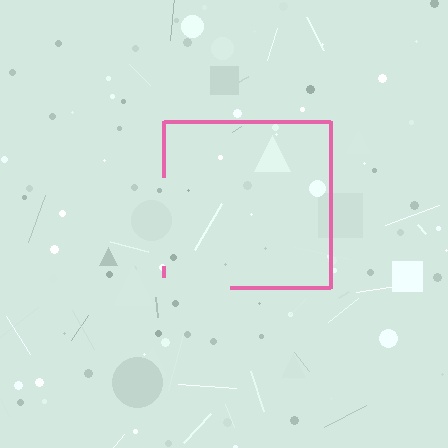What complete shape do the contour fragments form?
The contour fragments form a square.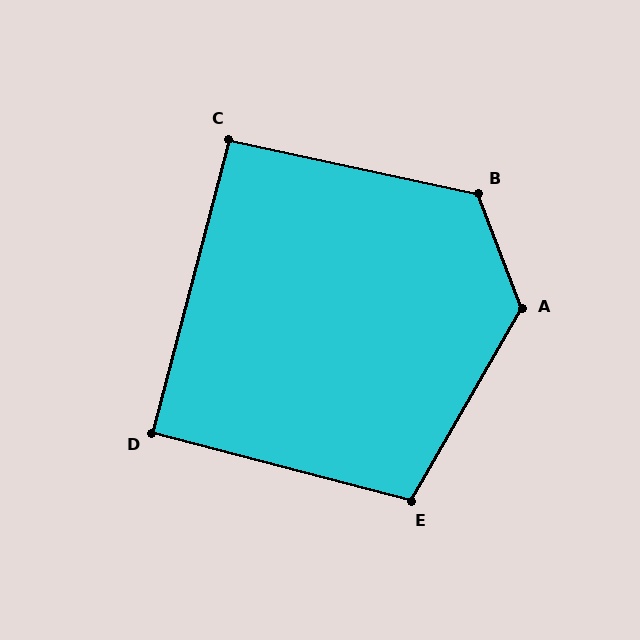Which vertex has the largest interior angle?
A, at approximately 129 degrees.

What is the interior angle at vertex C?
Approximately 92 degrees (approximately right).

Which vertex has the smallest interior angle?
D, at approximately 90 degrees.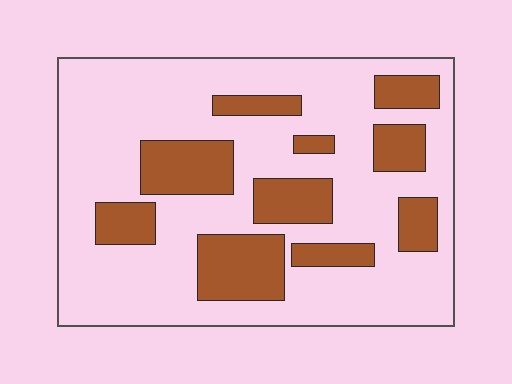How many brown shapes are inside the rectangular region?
10.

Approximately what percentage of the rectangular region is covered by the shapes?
Approximately 25%.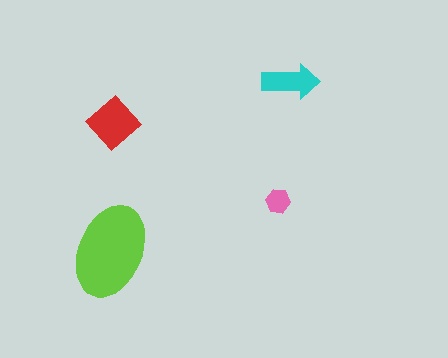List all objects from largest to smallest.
The lime ellipse, the red diamond, the cyan arrow, the pink hexagon.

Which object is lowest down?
The lime ellipse is bottommost.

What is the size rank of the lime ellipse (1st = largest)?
1st.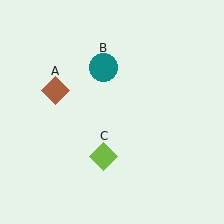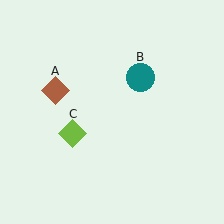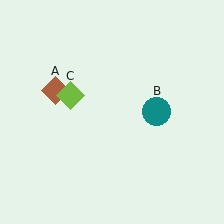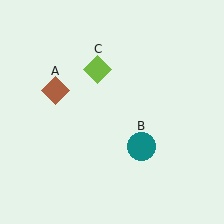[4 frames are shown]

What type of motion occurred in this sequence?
The teal circle (object B), lime diamond (object C) rotated clockwise around the center of the scene.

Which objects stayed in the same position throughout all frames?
Brown diamond (object A) remained stationary.